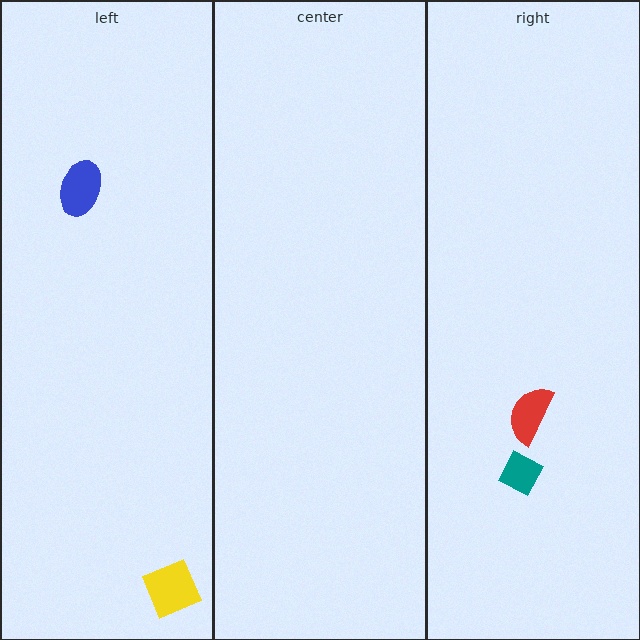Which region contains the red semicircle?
The right region.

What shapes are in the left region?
The blue ellipse, the yellow square.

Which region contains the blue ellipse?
The left region.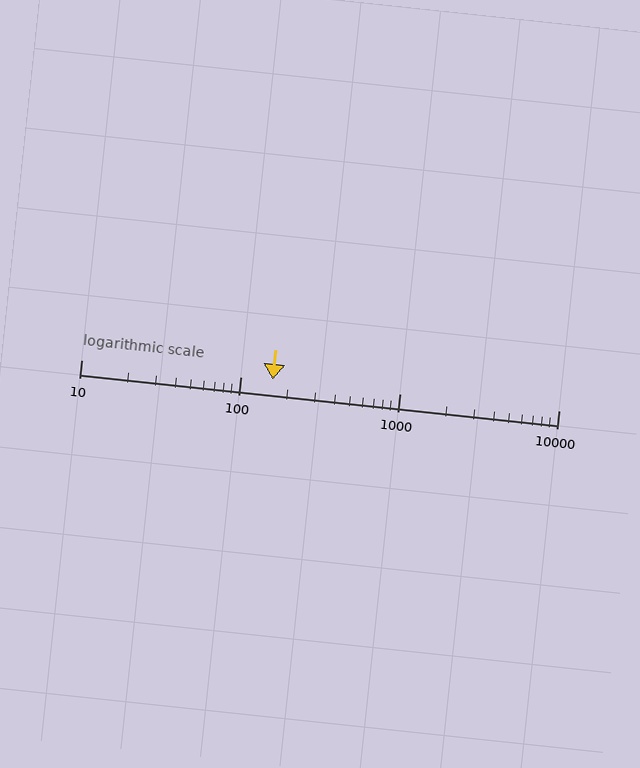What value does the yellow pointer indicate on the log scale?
The pointer indicates approximately 160.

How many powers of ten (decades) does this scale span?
The scale spans 3 decades, from 10 to 10000.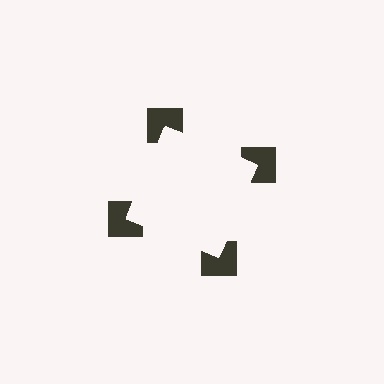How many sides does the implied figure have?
4 sides.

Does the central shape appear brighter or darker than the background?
It typically appears slightly brighter than the background, even though no actual brightness change is drawn.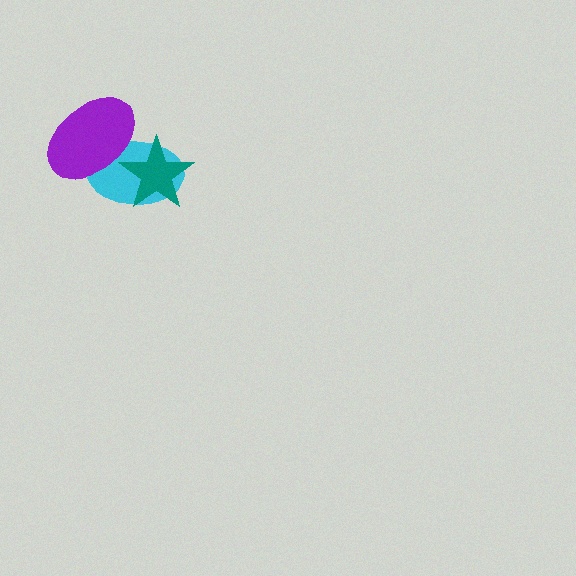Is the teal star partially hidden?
Yes, it is partially covered by another shape.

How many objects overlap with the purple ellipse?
2 objects overlap with the purple ellipse.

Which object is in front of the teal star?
The purple ellipse is in front of the teal star.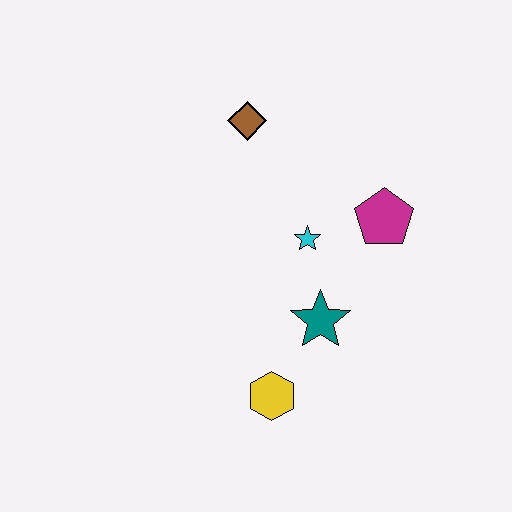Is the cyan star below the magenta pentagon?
Yes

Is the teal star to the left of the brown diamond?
No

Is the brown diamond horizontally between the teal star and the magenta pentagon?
No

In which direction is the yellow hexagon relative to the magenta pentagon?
The yellow hexagon is below the magenta pentagon.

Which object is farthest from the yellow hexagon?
The brown diamond is farthest from the yellow hexagon.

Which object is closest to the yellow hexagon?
The teal star is closest to the yellow hexagon.